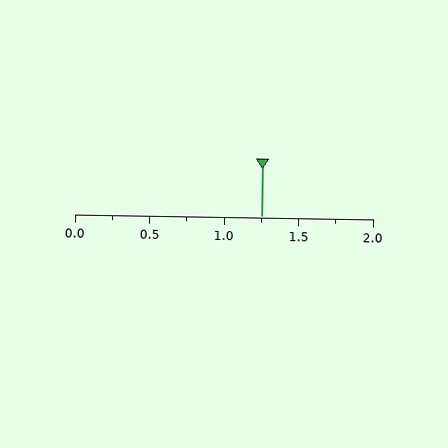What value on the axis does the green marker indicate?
The marker indicates approximately 1.25.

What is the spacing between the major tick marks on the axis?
The major ticks are spaced 0.5 apart.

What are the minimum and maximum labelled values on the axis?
The axis runs from 0.0 to 2.0.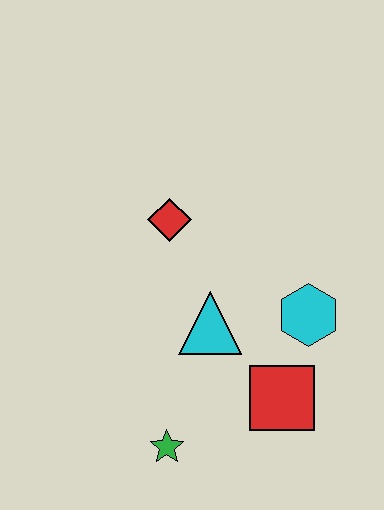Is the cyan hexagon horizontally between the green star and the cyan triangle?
No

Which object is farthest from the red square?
The red diamond is farthest from the red square.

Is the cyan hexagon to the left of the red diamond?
No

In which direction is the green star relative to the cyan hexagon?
The green star is to the left of the cyan hexagon.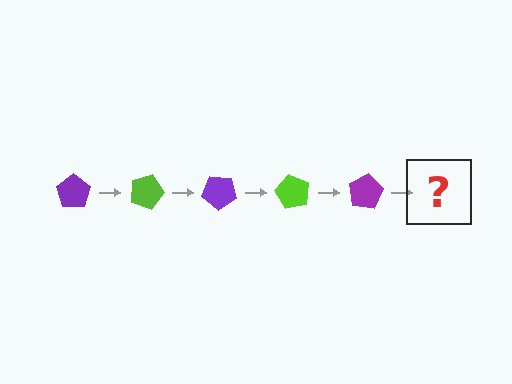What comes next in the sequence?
The next element should be a lime pentagon, rotated 100 degrees from the start.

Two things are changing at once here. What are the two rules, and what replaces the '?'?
The two rules are that it rotates 20 degrees each step and the color cycles through purple and lime. The '?' should be a lime pentagon, rotated 100 degrees from the start.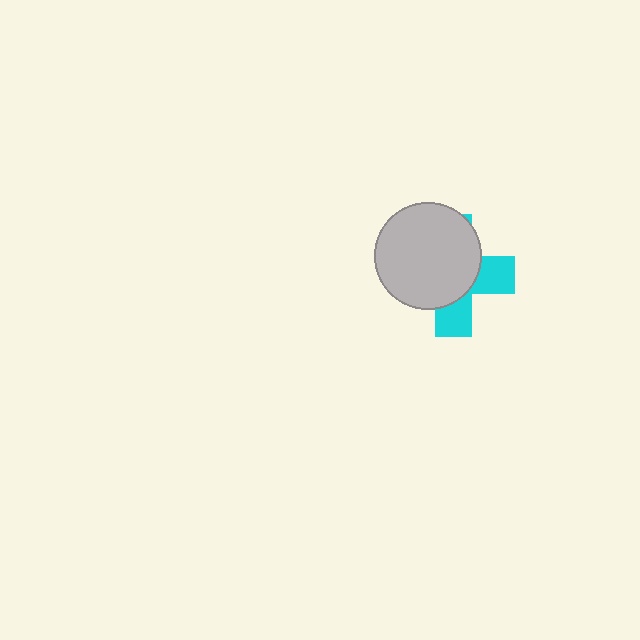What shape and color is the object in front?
The object in front is a light gray circle.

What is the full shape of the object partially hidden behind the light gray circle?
The partially hidden object is a cyan cross.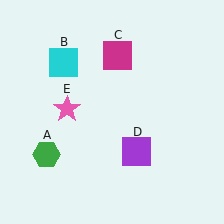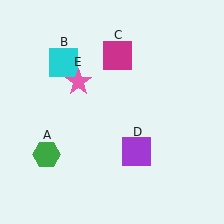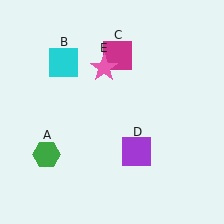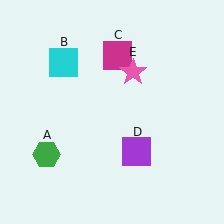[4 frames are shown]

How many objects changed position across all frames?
1 object changed position: pink star (object E).